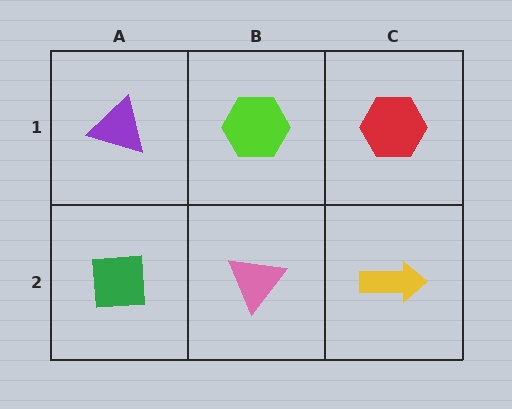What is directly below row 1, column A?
A green square.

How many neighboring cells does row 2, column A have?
2.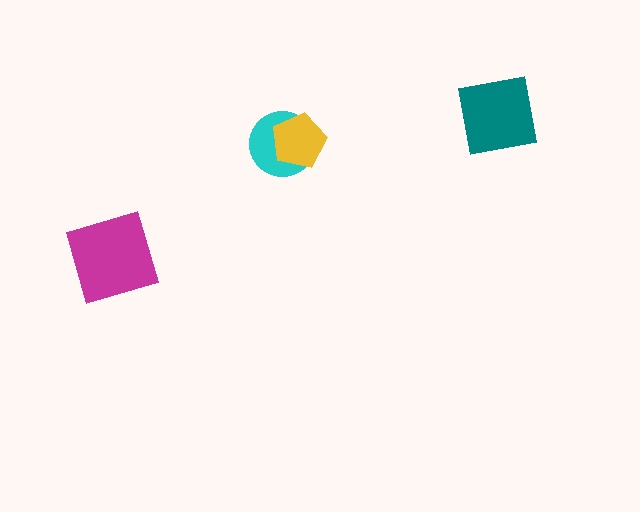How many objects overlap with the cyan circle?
1 object overlaps with the cyan circle.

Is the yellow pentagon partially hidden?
No, no other shape covers it.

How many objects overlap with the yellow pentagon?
1 object overlaps with the yellow pentagon.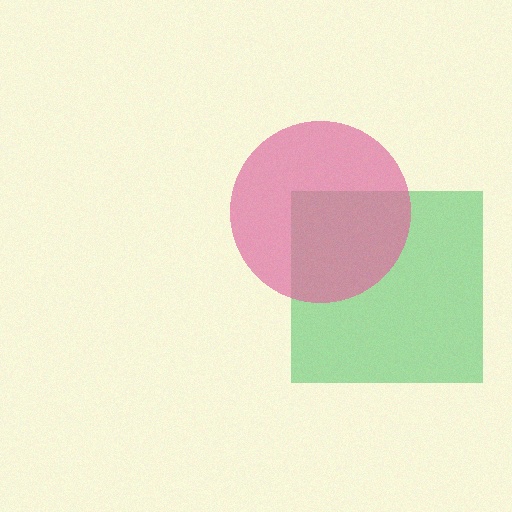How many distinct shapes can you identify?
There are 2 distinct shapes: a green square, a pink circle.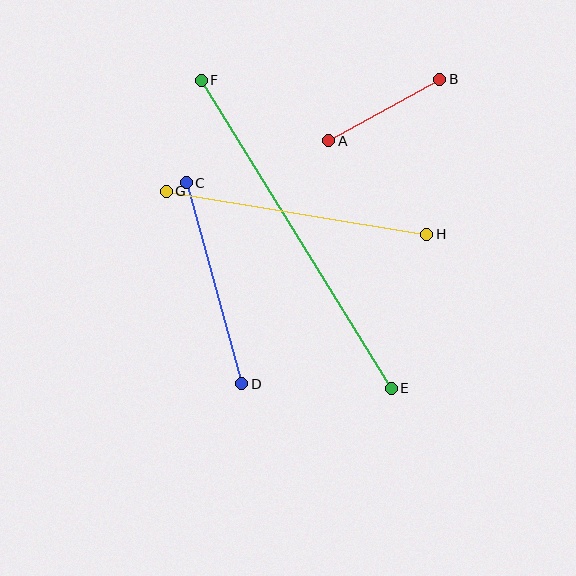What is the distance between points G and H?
The distance is approximately 264 pixels.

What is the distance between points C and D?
The distance is approximately 209 pixels.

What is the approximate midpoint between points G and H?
The midpoint is at approximately (297, 213) pixels.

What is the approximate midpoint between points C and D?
The midpoint is at approximately (214, 283) pixels.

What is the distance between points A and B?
The distance is approximately 127 pixels.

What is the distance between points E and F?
The distance is approximately 361 pixels.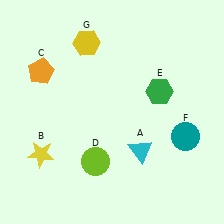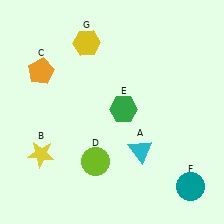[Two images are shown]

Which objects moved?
The objects that moved are: the green hexagon (E), the teal circle (F).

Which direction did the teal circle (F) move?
The teal circle (F) moved down.